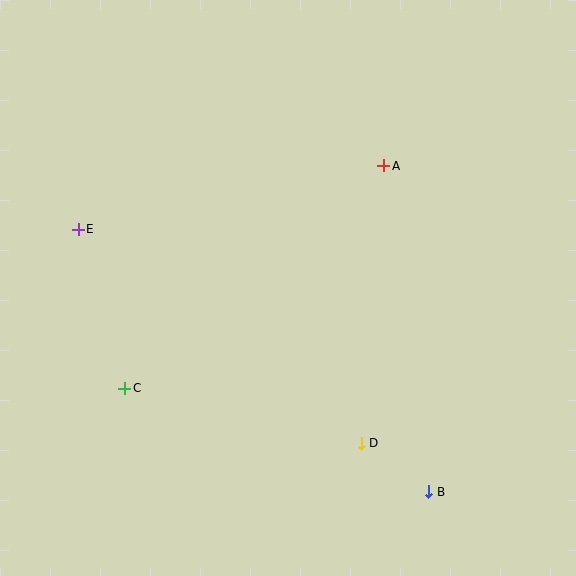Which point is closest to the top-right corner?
Point A is closest to the top-right corner.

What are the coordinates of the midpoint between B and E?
The midpoint between B and E is at (253, 360).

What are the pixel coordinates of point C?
Point C is at (125, 388).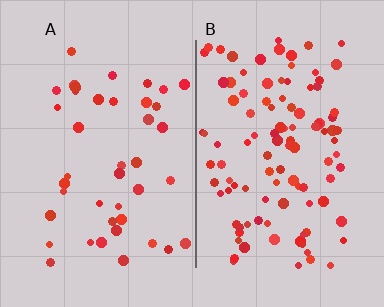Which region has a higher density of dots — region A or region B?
B (the right).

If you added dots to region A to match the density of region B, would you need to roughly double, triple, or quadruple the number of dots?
Approximately triple.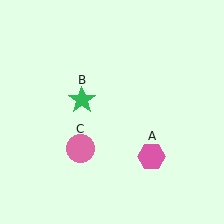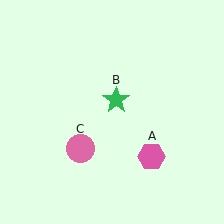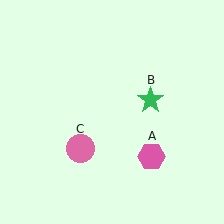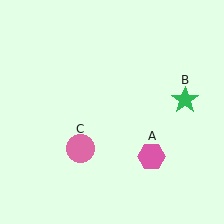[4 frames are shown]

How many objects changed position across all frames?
1 object changed position: green star (object B).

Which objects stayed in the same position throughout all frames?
Pink hexagon (object A) and pink circle (object C) remained stationary.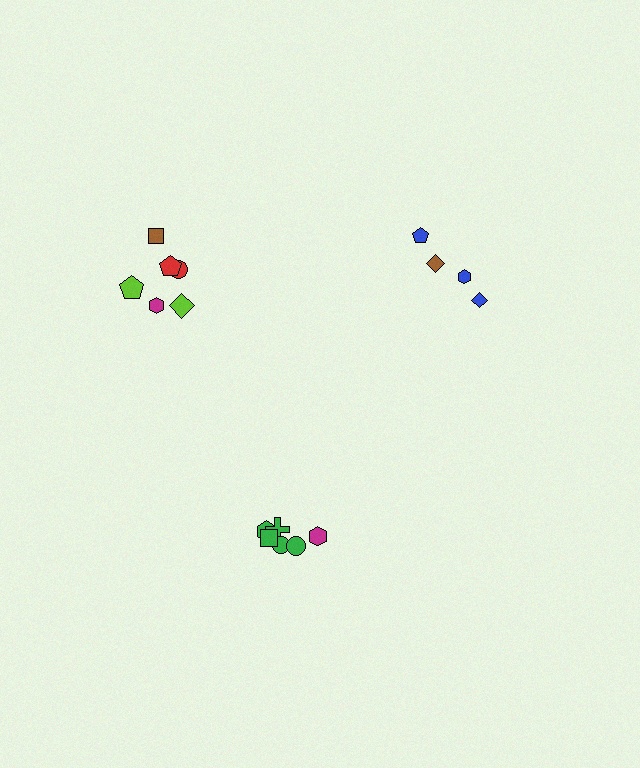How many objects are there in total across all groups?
There are 16 objects.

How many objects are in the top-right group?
There are 4 objects.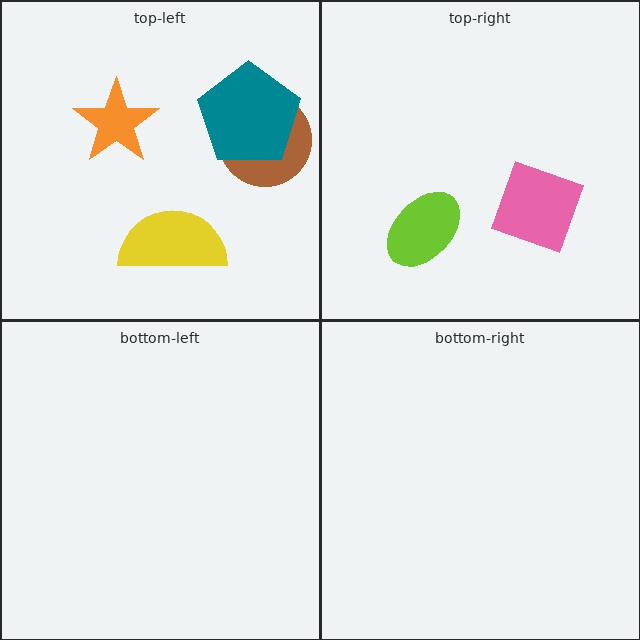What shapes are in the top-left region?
The yellow semicircle, the orange star, the brown circle, the teal pentagon.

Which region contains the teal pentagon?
The top-left region.